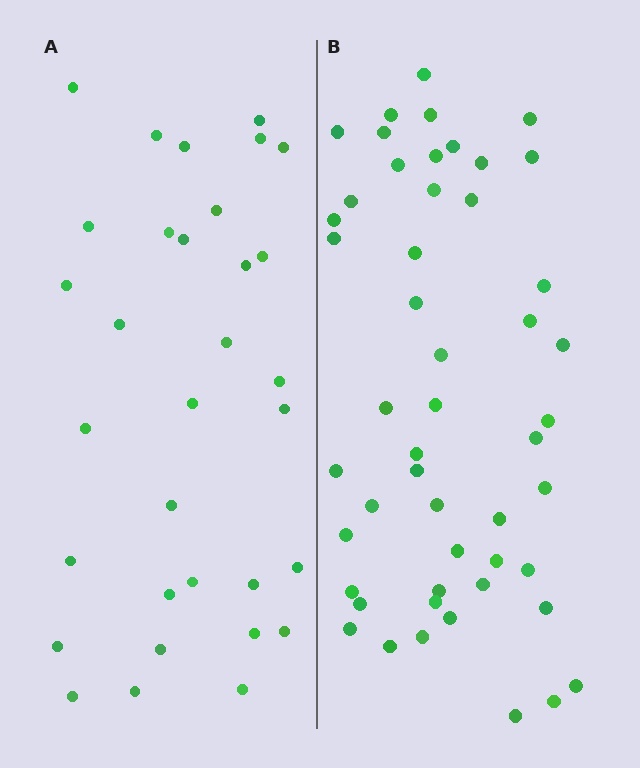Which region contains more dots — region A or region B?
Region B (the right region) has more dots.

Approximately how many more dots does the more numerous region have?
Region B has approximately 20 more dots than region A.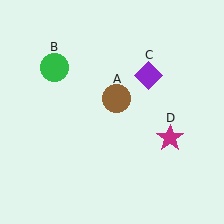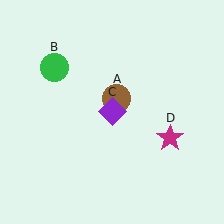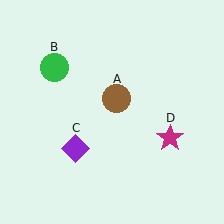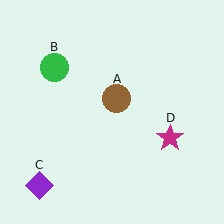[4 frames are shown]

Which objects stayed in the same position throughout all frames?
Brown circle (object A) and green circle (object B) and magenta star (object D) remained stationary.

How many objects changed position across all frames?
1 object changed position: purple diamond (object C).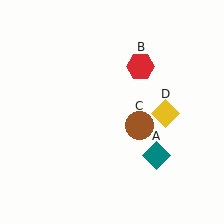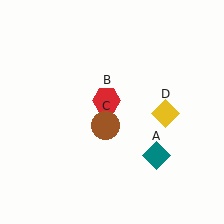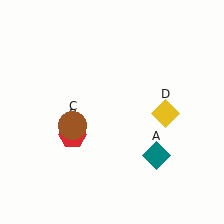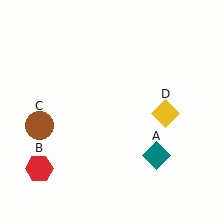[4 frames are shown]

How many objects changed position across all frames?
2 objects changed position: red hexagon (object B), brown circle (object C).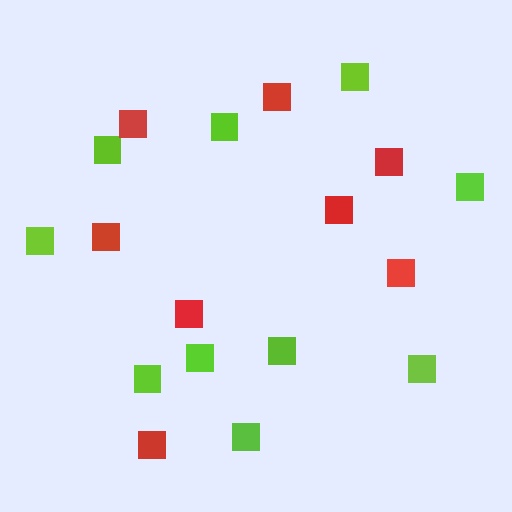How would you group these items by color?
There are 2 groups: one group of lime squares (10) and one group of red squares (8).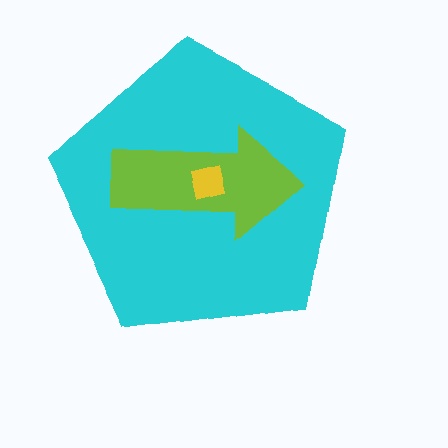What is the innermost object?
The yellow square.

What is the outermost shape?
The cyan pentagon.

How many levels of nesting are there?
3.